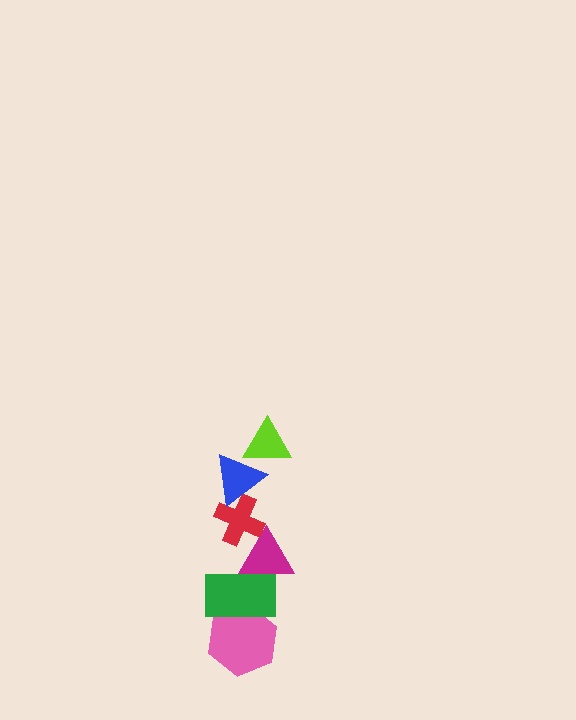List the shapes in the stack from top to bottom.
From top to bottom: the lime triangle, the blue triangle, the red cross, the magenta triangle, the green rectangle, the pink hexagon.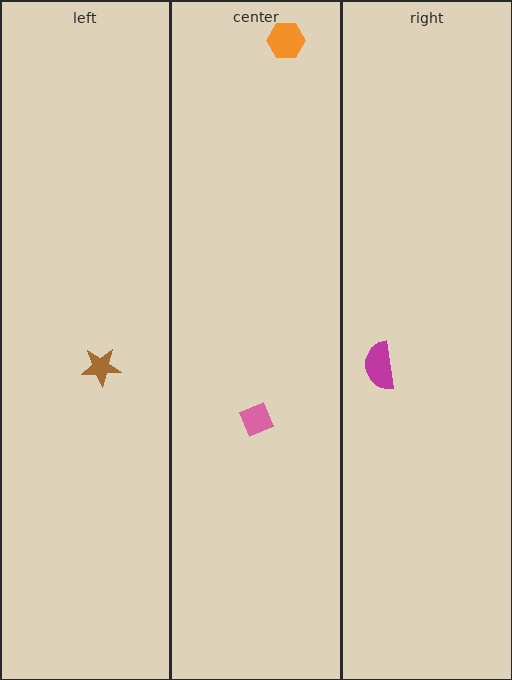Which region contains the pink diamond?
The center region.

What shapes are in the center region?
The pink diamond, the orange hexagon.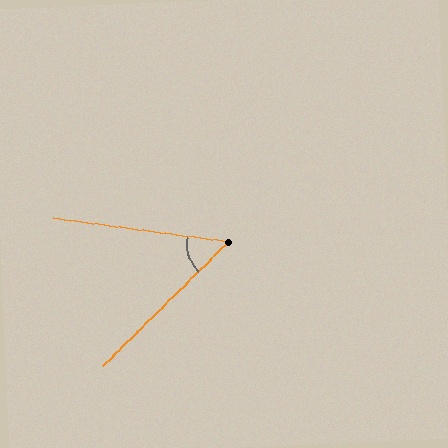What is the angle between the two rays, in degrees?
Approximately 52 degrees.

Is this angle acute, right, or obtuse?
It is acute.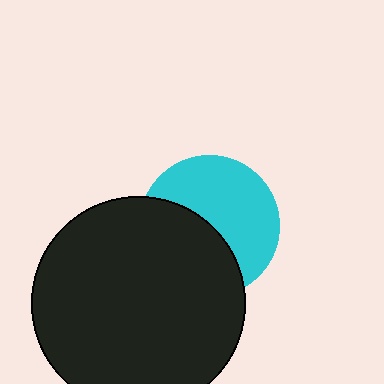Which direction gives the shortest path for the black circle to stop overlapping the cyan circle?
Moving toward the lower-left gives the shortest separation.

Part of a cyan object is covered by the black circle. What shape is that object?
It is a circle.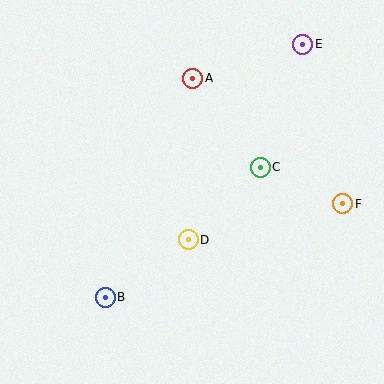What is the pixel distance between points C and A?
The distance between C and A is 112 pixels.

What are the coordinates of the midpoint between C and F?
The midpoint between C and F is at (302, 186).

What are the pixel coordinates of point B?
Point B is at (105, 297).